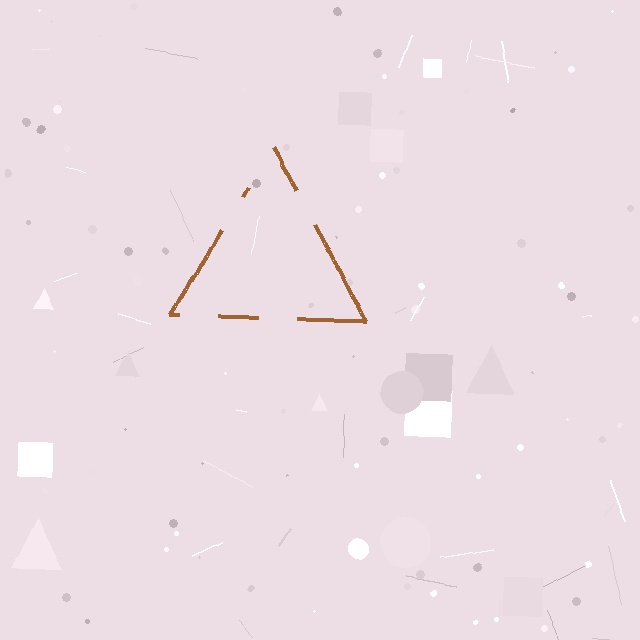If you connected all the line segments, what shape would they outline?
They would outline a triangle.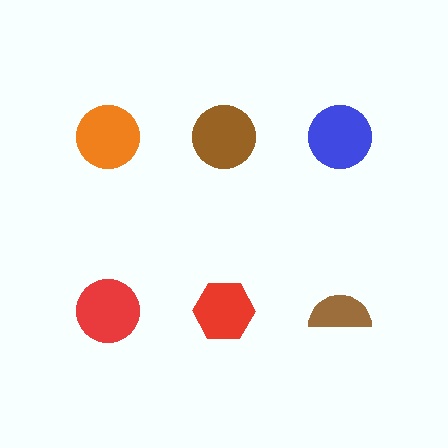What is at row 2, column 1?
A red circle.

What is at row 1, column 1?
An orange circle.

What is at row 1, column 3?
A blue circle.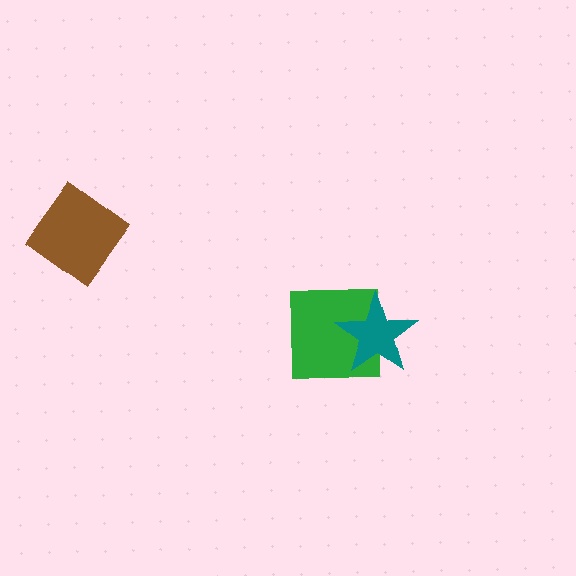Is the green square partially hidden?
Yes, it is partially covered by another shape.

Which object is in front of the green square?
The teal star is in front of the green square.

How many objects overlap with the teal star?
1 object overlaps with the teal star.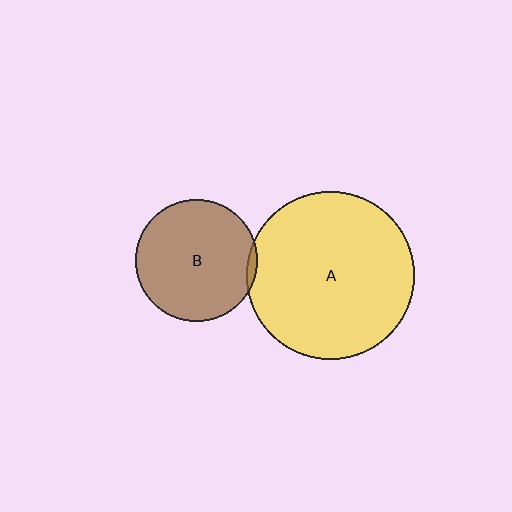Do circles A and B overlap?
Yes.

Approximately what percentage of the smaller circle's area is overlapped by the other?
Approximately 5%.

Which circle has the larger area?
Circle A (yellow).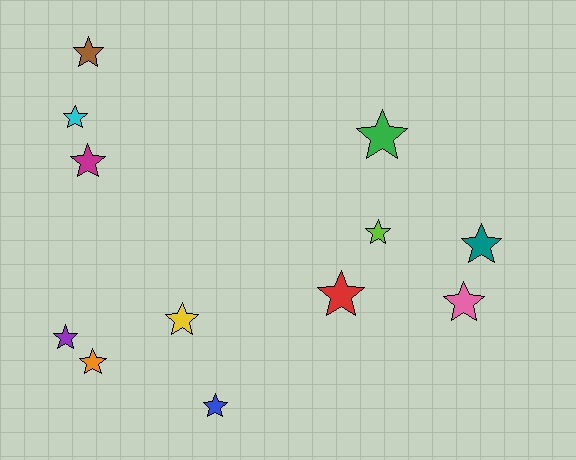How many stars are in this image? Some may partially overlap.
There are 12 stars.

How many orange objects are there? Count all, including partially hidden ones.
There is 1 orange object.